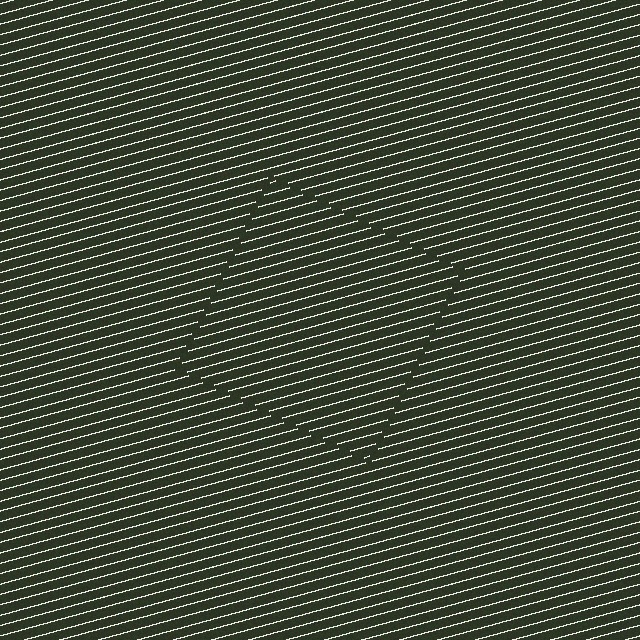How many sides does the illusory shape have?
4 sides — the line-ends trace a square.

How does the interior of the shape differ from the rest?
The interior of the shape contains the same grating, shifted by half a period — the contour is defined by the phase discontinuity where line-ends from the inner and outer gratings abut.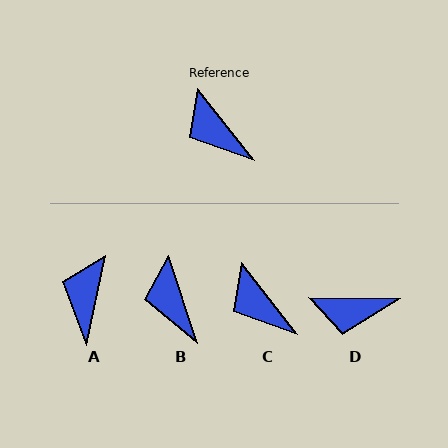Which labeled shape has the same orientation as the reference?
C.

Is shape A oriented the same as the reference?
No, it is off by about 50 degrees.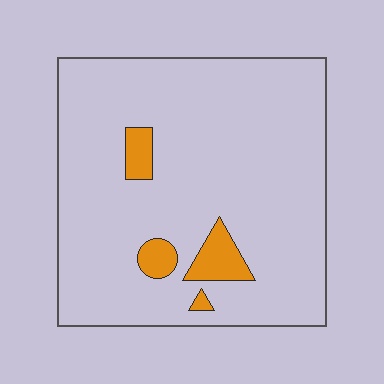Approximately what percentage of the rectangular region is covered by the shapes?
Approximately 10%.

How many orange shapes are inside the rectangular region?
4.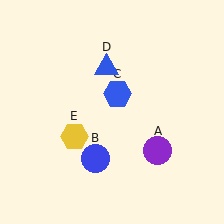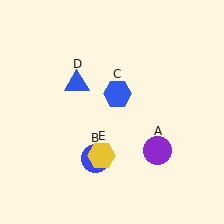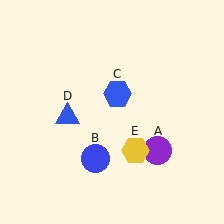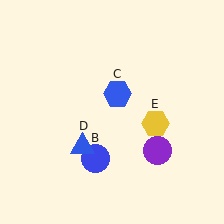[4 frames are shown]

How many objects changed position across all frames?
2 objects changed position: blue triangle (object D), yellow hexagon (object E).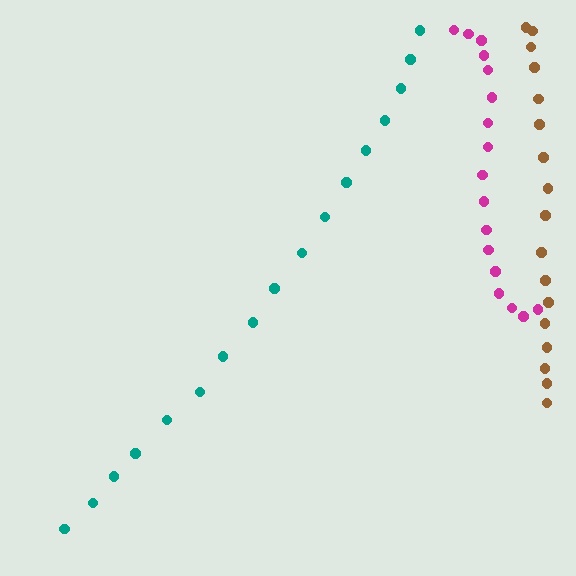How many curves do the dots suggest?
There are 3 distinct paths.